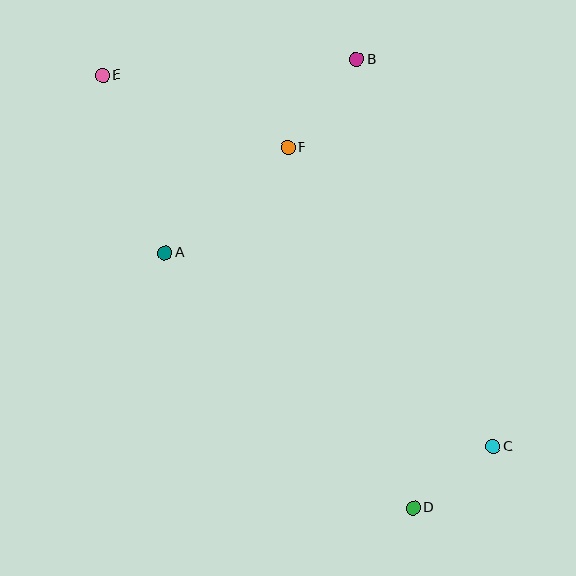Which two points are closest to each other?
Points C and D are closest to each other.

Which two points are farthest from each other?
Points C and E are farthest from each other.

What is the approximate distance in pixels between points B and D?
The distance between B and D is approximately 452 pixels.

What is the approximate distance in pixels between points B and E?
The distance between B and E is approximately 255 pixels.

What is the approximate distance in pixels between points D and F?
The distance between D and F is approximately 381 pixels.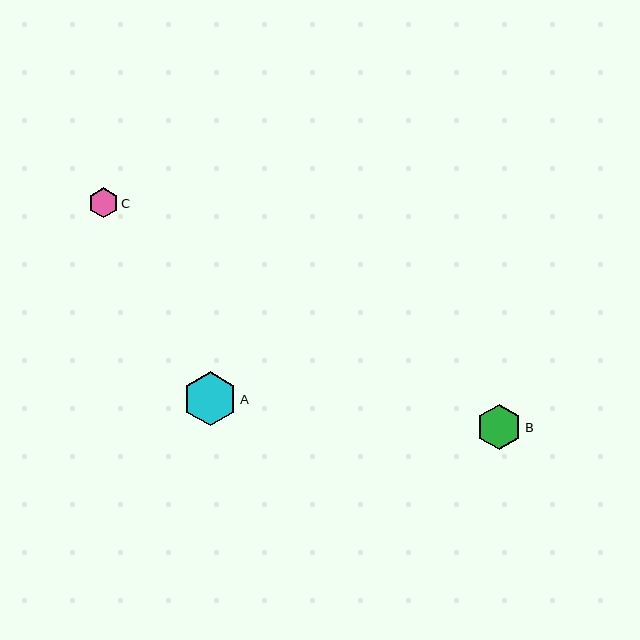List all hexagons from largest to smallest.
From largest to smallest: A, B, C.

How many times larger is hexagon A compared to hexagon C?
Hexagon A is approximately 1.8 times the size of hexagon C.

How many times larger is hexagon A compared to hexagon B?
Hexagon A is approximately 1.2 times the size of hexagon B.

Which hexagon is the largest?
Hexagon A is the largest with a size of approximately 54 pixels.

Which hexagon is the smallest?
Hexagon C is the smallest with a size of approximately 30 pixels.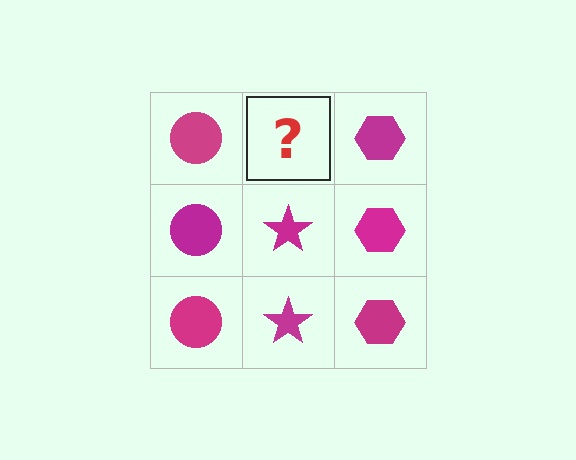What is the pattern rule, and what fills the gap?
The rule is that each column has a consistent shape. The gap should be filled with a magenta star.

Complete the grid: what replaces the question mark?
The question mark should be replaced with a magenta star.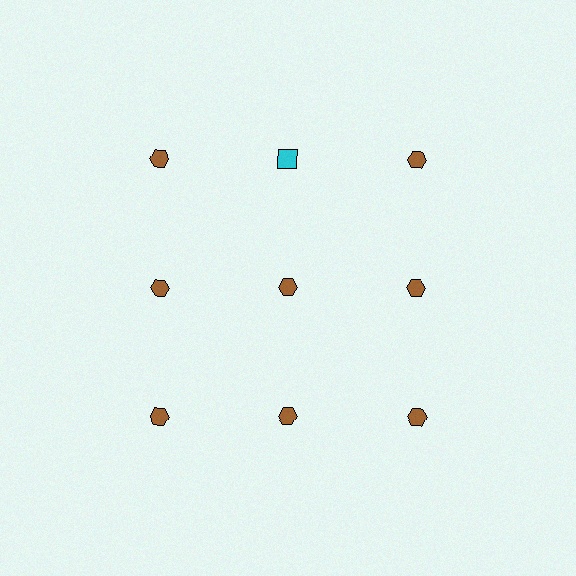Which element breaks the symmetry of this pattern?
The cyan square in the top row, second from left column breaks the symmetry. All other shapes are brown hexagons.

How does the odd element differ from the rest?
It differs in both color (cyan instead of brown) and shape (square instead of hexagon).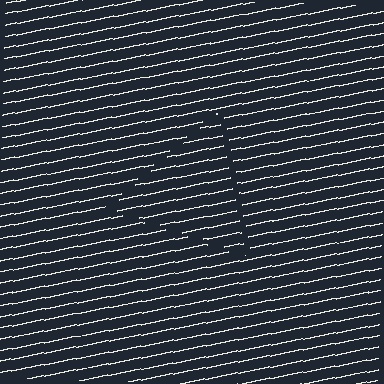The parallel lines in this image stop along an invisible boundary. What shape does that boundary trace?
An illusory triangle. The interior of the shape contains the same grating, shifted by half a period — the contour is defined by the phase discontinuity where line-ends from the inner and outer gratings abut.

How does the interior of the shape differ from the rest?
The interior of the shape contains the same grating, shifted by half a period — the contour is defined by the phase discontinuity where line-ends from the inner and outer gratings abut.